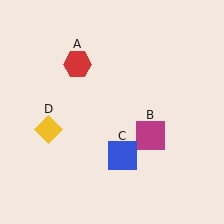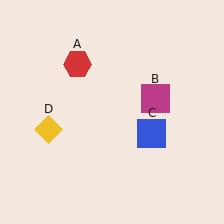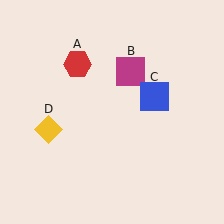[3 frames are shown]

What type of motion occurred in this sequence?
The magenta square (object B), blue square (object C) rotated counterclockwise around the center of the scene.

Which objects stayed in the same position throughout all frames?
Red hexagon (object A) and yellow diamond (object D) remained stationary.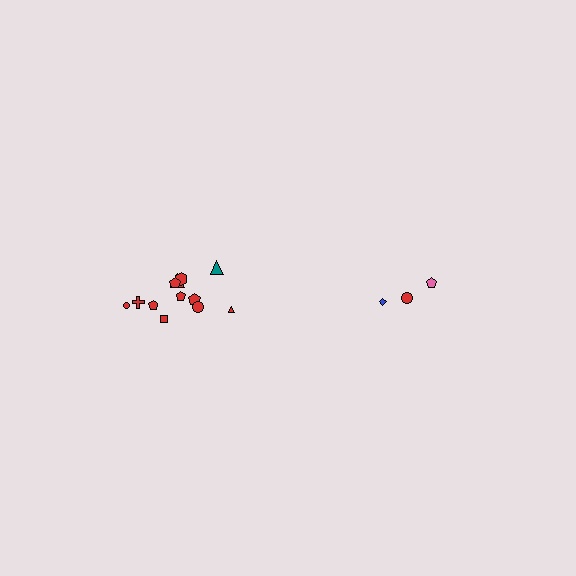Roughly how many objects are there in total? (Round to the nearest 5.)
Roughly 15 objects in total.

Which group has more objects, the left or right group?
The left group.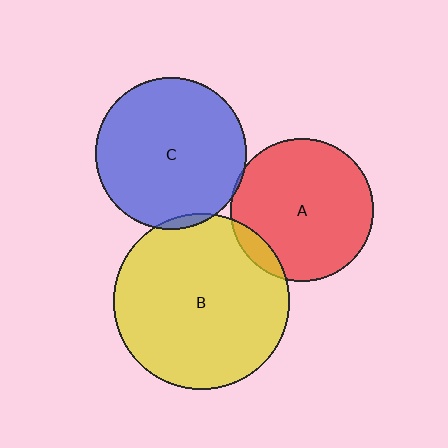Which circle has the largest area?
Circle B (yellow).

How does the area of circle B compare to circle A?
Approximately 1.5 times.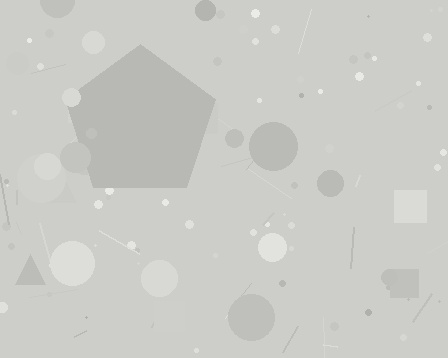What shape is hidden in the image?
A pentagon is hidden in the image.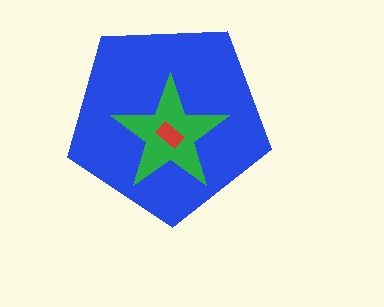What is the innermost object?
The red rectangle.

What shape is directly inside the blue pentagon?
The green star.